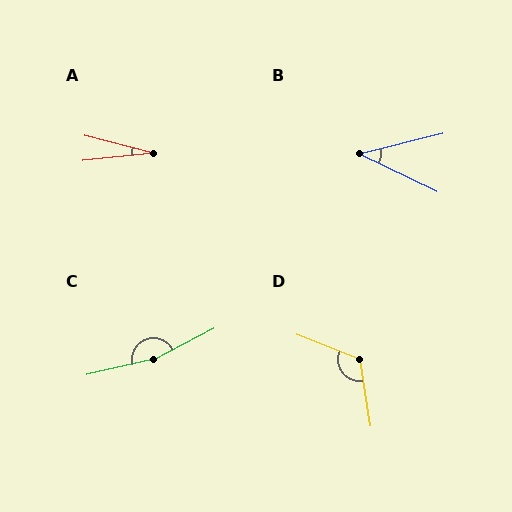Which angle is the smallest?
A, at approximately 20 degrees.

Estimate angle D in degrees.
Approximately 121 degrees.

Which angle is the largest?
C, at approximately 166 degrees.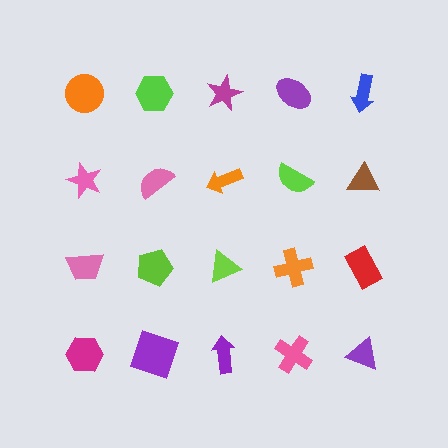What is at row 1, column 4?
A purple ellipse.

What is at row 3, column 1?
A pink trapezoid.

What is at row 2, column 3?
An orange arrow.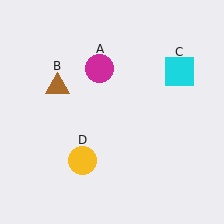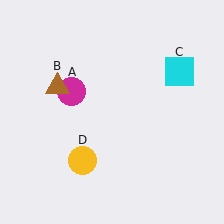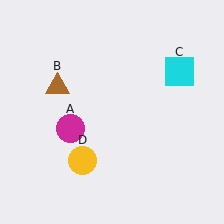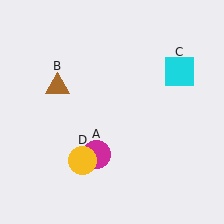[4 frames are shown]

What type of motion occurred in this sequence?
The magenta circle (object A) rotated counterclockwise around the center of the scene.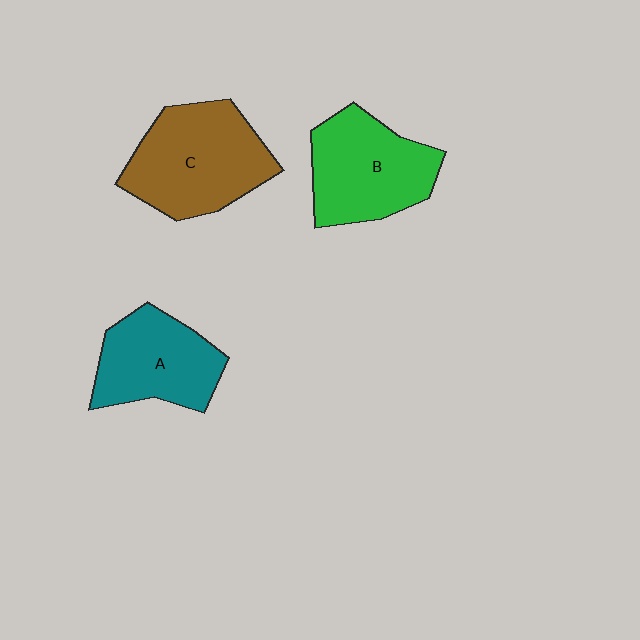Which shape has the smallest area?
Shape A (teal).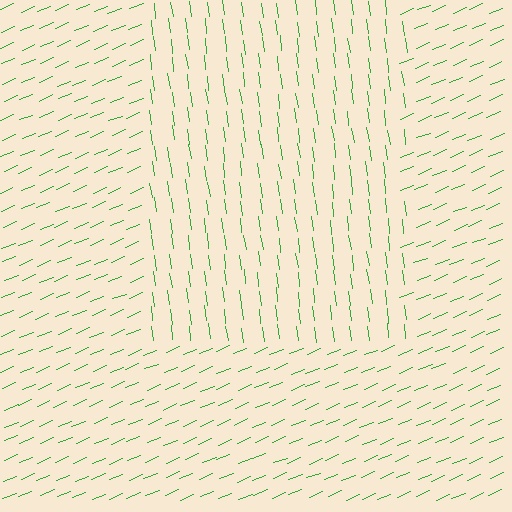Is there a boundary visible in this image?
Yes, there is a texture boundary formed by a change in line orientation.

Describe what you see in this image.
The image is filled with small green line segments. A rectangle region in the image has lines oriented differently from the surrounding lines, creating a visible texture boundary.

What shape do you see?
I see a rectangle.